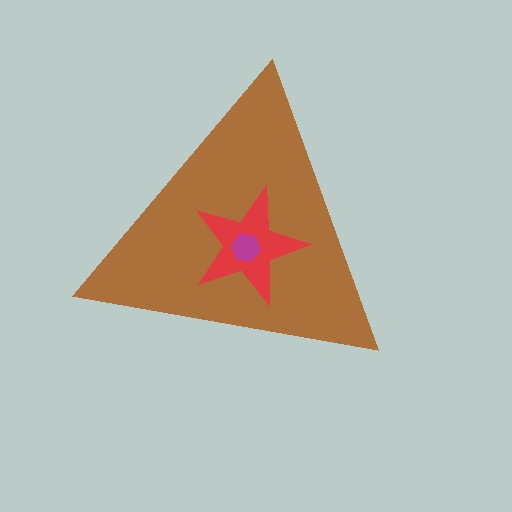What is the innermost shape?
The magenta hexagon.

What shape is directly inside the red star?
The magenta hexagon.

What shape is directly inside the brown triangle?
The red star.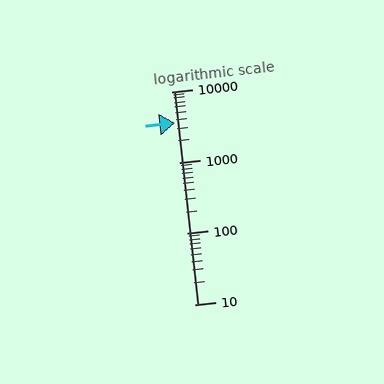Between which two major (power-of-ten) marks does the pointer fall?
The pointer is between 1000 and 10000.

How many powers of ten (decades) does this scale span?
The scale spans 3 decades, from 10 to 10000.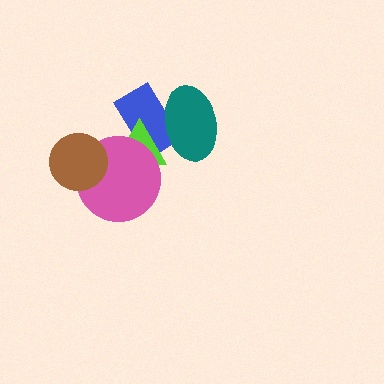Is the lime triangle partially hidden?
Yes, it is partially covered by another shape.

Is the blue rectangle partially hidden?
Yes, it is partially covered by another shape.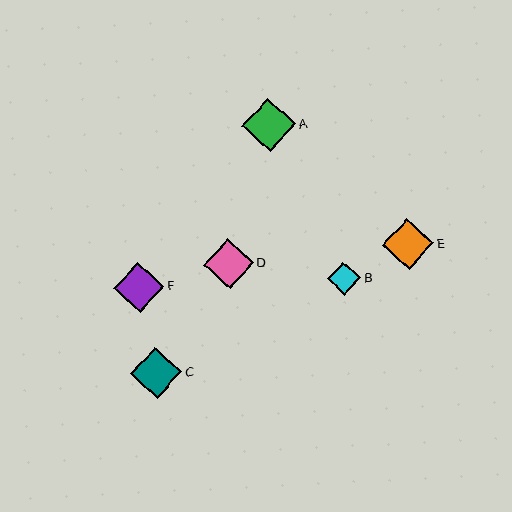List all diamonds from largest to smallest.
From largest to smallest: A, C, E, F, D, B.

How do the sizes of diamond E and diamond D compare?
Diamond E and diamond D are approximately the same size.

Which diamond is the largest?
Diamond A is the largest with a size of approximately 53 pixels.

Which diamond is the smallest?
Diamond B is the smallest with a size of approximately 33 pixels.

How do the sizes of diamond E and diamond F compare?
Diamond E and diamond F are approximately the same size.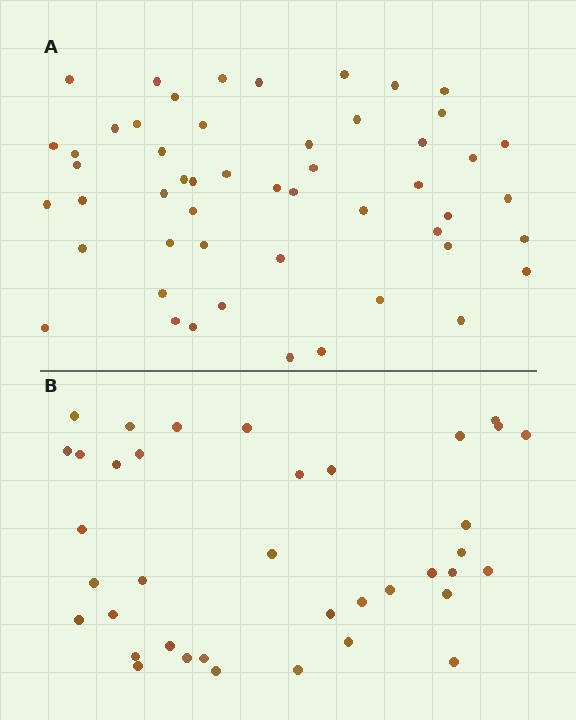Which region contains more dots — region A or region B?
Region A (the top region) has more dots.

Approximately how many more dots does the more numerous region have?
Region A has approximately 15 more dots than region B.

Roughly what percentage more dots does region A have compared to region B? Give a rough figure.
About 35% more.